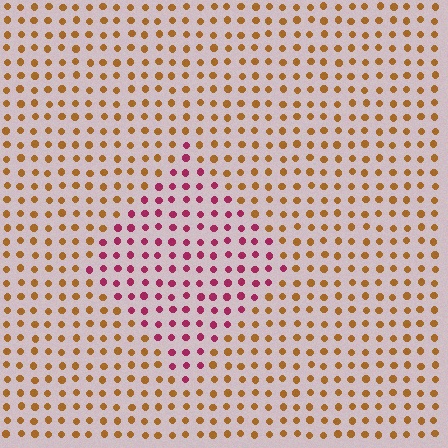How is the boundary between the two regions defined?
The boundary is defined purely by a slight shift in hue (about 58 degrees). Spacing, size, and orientation are identical on both sides.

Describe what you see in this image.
The image is filled with small brown elements in a uniform arrangement. A diamond-shaped region is visible where the elements are tinted to a slightly different hue, forming a subtle color boundary.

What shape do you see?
I see a diamond.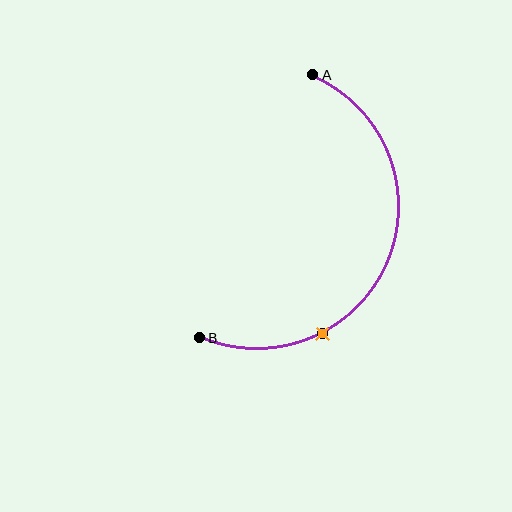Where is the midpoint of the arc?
The arc midpoint is the point on the curve farthest from the straight line joining A and B. It sits to the right of that line.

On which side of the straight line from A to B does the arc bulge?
The arc bulges to the right of the straight line connecting A and B.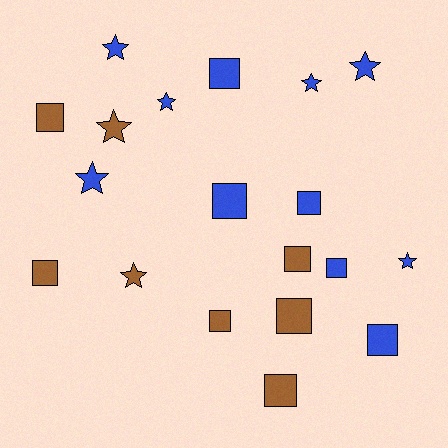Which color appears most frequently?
Blue, with 11 objects.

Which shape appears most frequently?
Square, with 11 objects.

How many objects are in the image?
There are 19 objects.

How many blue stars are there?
There are 6 blue stars.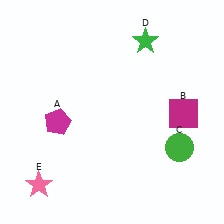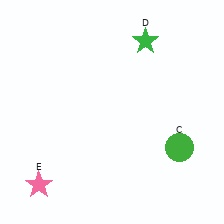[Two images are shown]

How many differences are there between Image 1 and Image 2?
There are 2 differences between the two images.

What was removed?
The magenta pentagon (A), the magenta square (B) were removed in Image 2.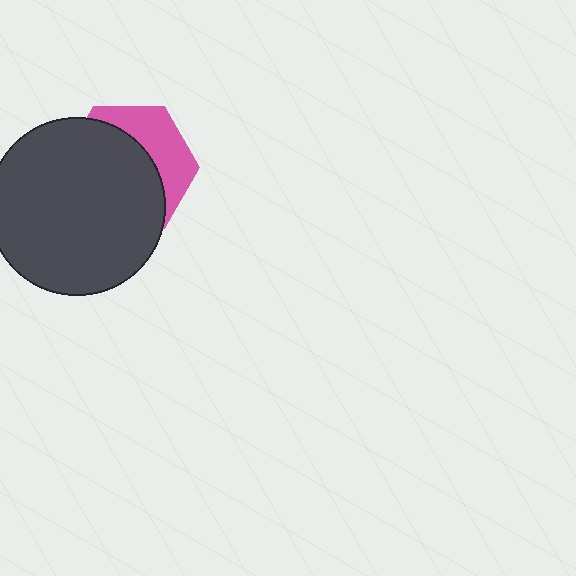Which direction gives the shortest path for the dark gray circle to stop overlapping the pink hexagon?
Moving toward the lower-left gives the shortest separation.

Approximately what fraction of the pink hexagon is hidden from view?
Roughly 65% of the pink hexagon is hidden behind the dark gray circle.